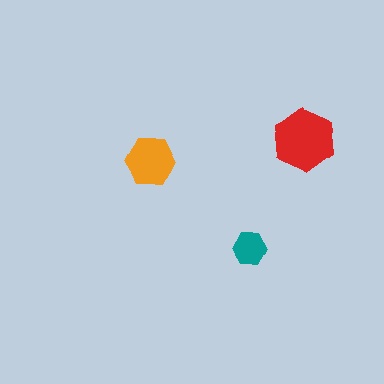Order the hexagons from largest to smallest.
the red one, the orange one, the teal one.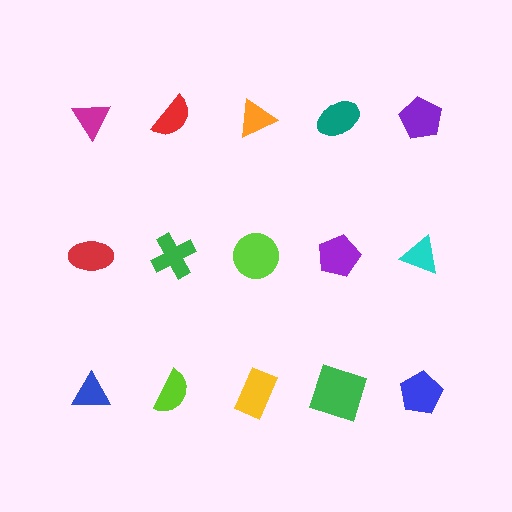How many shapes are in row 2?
5 shapes.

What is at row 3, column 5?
A blue pentagon.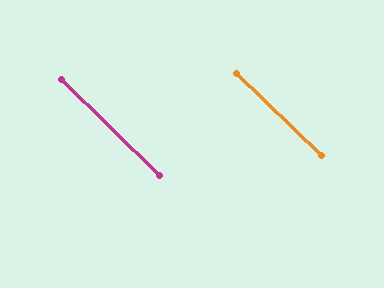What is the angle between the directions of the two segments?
Approximately 0 degrees.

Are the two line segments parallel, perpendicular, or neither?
Parallel — their directions differ by only 0.4°.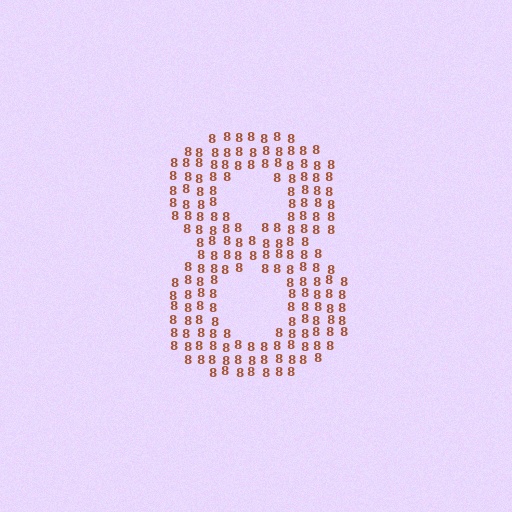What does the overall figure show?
The overall figure shows the digit 8.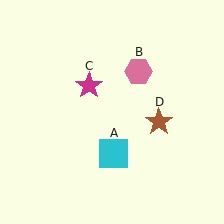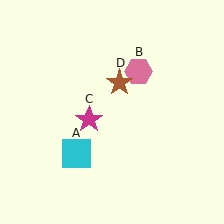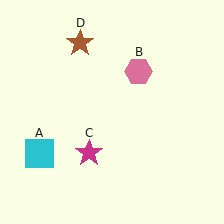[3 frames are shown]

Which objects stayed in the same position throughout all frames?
Pink hexagon (object B) remained stationary.